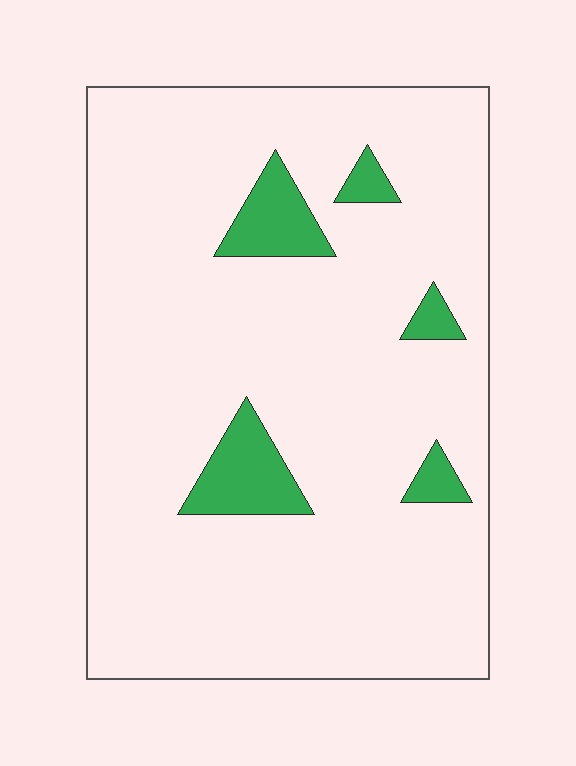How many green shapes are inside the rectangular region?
5.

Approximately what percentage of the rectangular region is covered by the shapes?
Approximately 10%.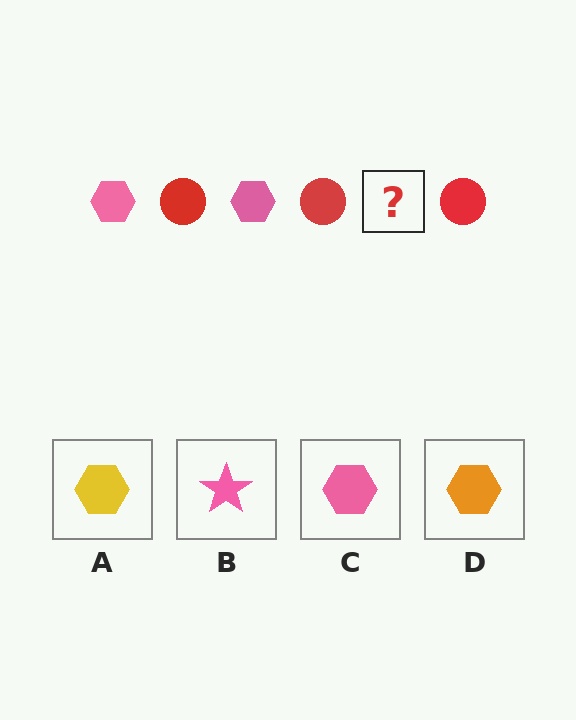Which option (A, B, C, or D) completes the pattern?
C.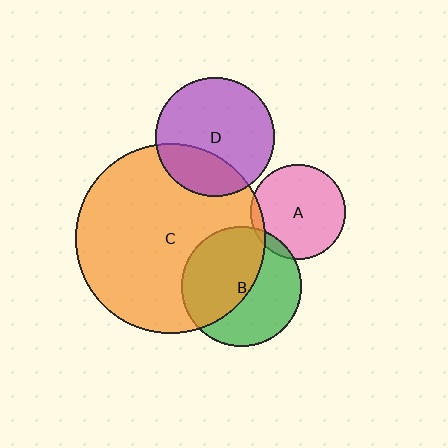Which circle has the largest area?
Circle C (orange).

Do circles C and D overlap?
Yes.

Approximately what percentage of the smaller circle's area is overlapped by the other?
Approximately 30%.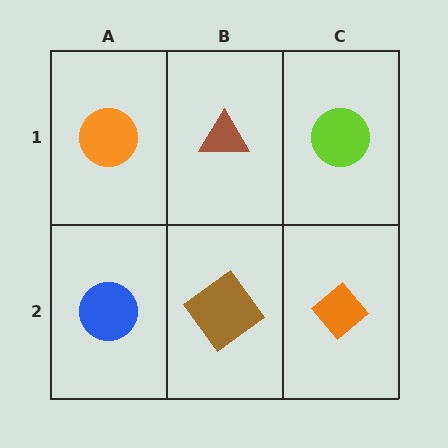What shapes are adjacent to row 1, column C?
An orange diamond (row 2, column C), a brown triangle (row 1, column B).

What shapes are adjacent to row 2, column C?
A lime circle (row 1, column C), a brown diamond (row 2, column B).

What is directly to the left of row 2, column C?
A brown diamond.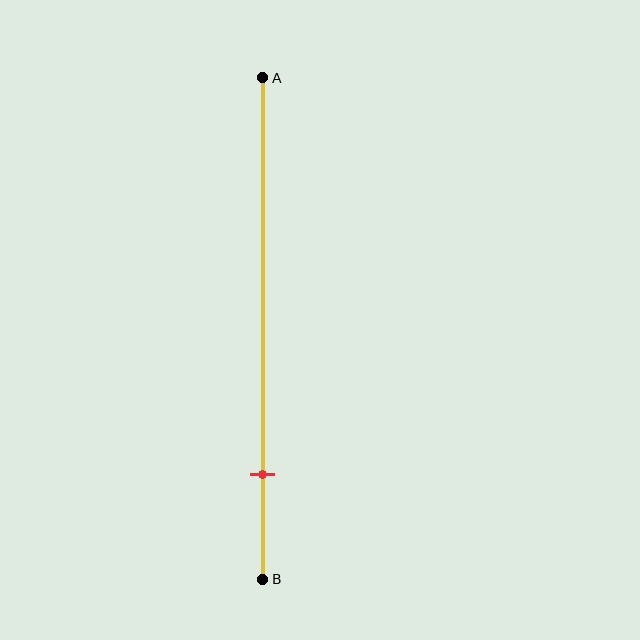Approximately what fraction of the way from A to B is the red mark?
The red mark is approximately 80% of the way from A to B.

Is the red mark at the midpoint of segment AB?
No, the mark is at about 80% from A, not at the 50% midpoint.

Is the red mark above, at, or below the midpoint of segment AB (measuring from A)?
The red mark is below the midpoint of segment AB.